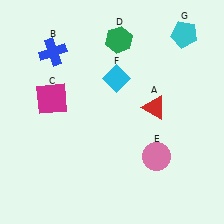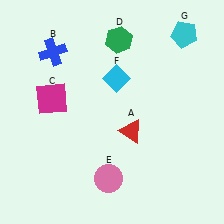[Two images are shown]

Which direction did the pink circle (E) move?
The pink circle (E) moved left.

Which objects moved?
The objects that moved are: the red triangle (A), the pink circle (E).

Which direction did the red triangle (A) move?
The red triangle (A) moved down.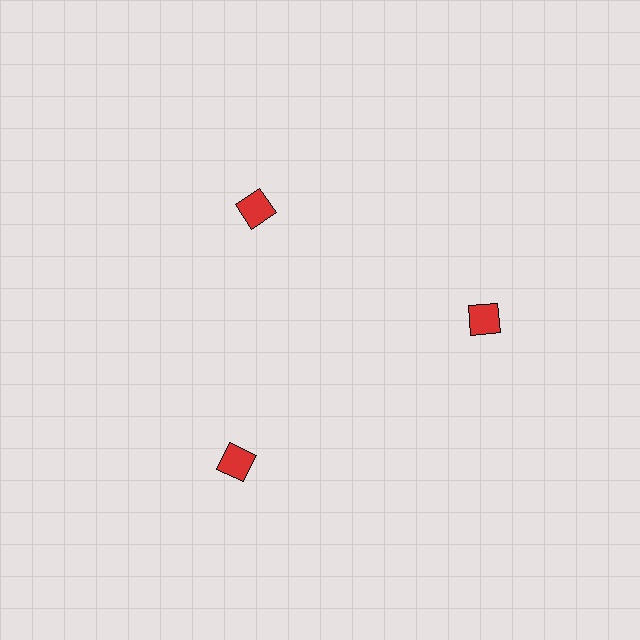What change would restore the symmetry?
The symmetry would be restored by moving it outward, back onto the ring so that all 3 squares sit at equal angles and equal distance from the center.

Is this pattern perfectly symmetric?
No. The 3 red squares are arranged in a ring, but one element near the 11 o'clock position is pulled inward toward the center, breaking the 3-fold rotational symmetry.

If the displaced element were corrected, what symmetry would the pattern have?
It would have 3-fold rotational symmetry — the pattern would map onto itself every 120 degrees.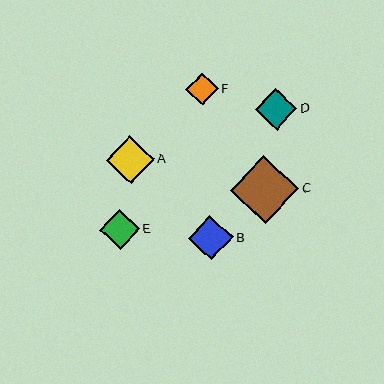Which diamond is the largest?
Diamond C is the largest with a size of approximately 68 pixels.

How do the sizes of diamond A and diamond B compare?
Diamond A and diamond B are approximately the same size.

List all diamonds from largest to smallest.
From largest to smallest: C, A, B, D, E, F.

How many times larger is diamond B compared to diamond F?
Diamond B is approximately 1.4 times the size of diamond F.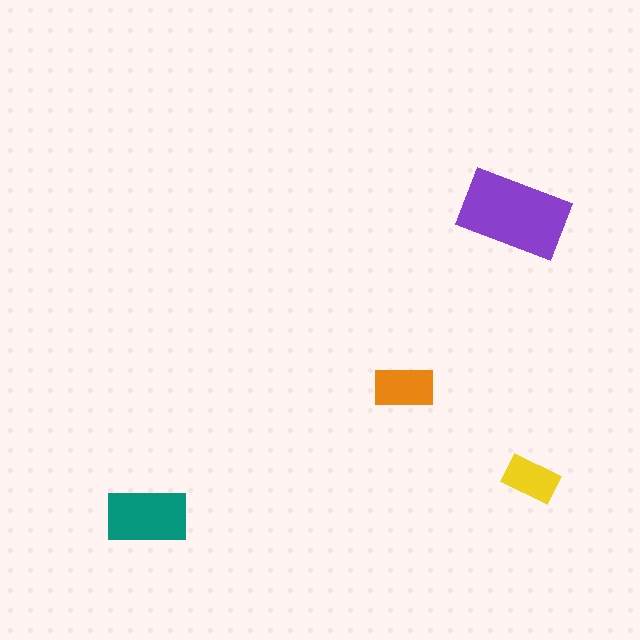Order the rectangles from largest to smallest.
the purple one, the teal one, the orange one, the yellow one.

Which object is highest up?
The purple rectangle is topmost.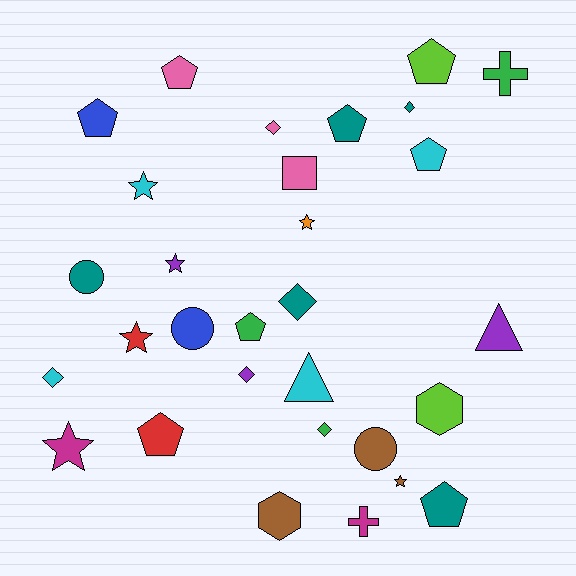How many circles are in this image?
There are 3 circles.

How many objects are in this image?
There are 30 objects.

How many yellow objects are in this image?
There are no yellow objects.